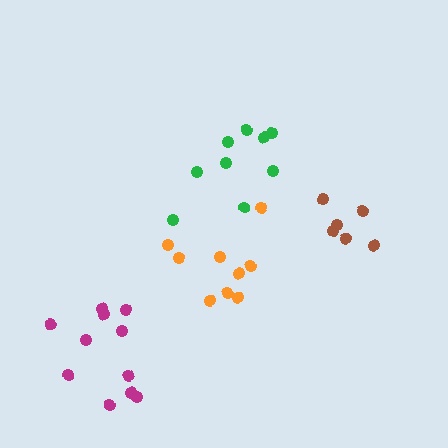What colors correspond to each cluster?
The clusters are colored: green, magenta, orange, brown.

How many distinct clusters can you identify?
There are 4 distinct clusters.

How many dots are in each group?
Group 1: 9 dots, Group 2: 11 dots, Group 3: 9 dots, Group 4: 6 dots (35 total).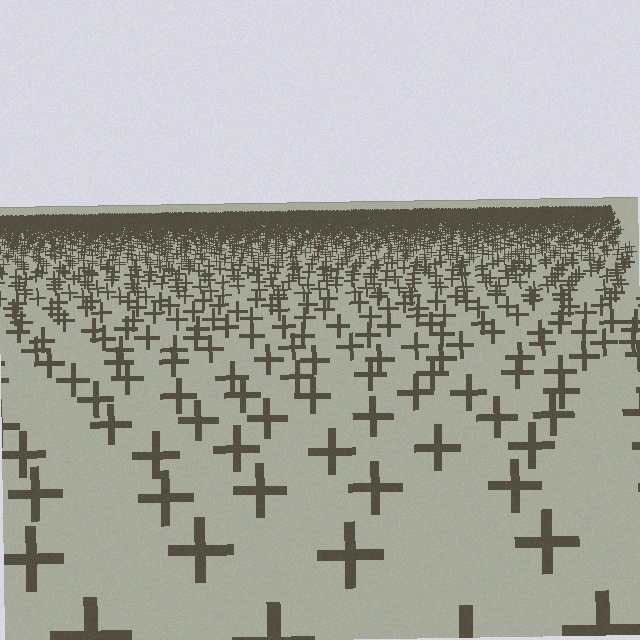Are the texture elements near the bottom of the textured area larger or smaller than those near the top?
Larger. Near the bottom, elements are closer to the viewer and appear at a bigger on-screen size.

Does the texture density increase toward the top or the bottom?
Density increases toward the top.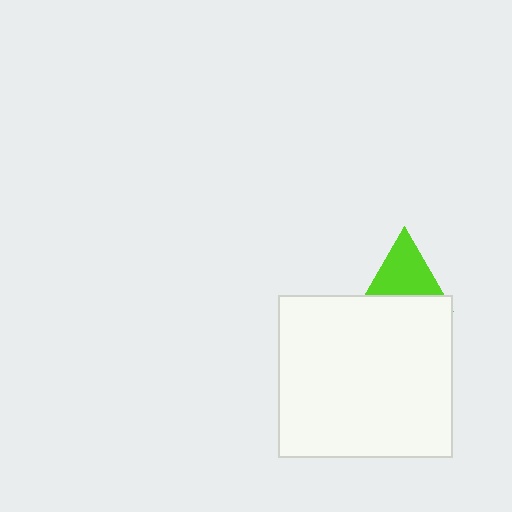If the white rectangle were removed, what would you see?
You would see the complete lime triangle.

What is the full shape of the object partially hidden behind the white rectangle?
The partially hidden object is a lime triangle.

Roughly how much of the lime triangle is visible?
Most of it is visible (roughly 66%).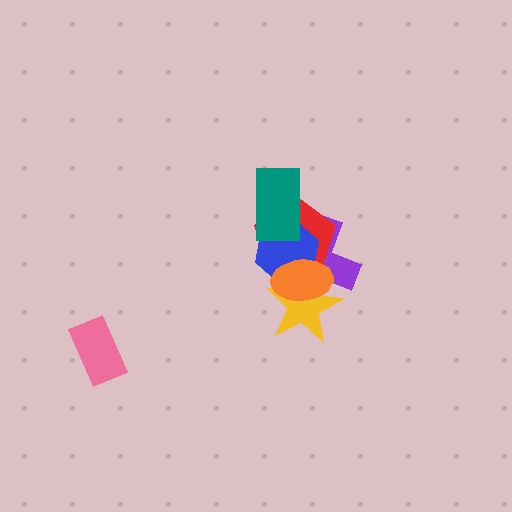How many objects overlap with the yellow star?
4 objects overlap with the yellow star.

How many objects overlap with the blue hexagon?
5 objects overlap with the blue hexagon.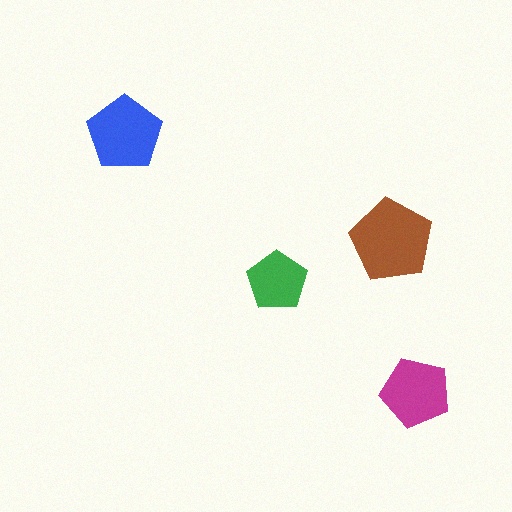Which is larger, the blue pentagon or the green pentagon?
The blue one.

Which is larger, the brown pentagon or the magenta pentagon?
The brown one.